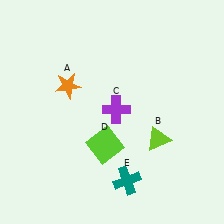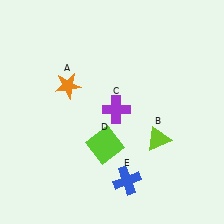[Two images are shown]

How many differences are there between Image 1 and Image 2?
There is 1 difference between the two images.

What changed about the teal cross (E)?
In Image 1, E is teal. In Image 2, it changed to blue.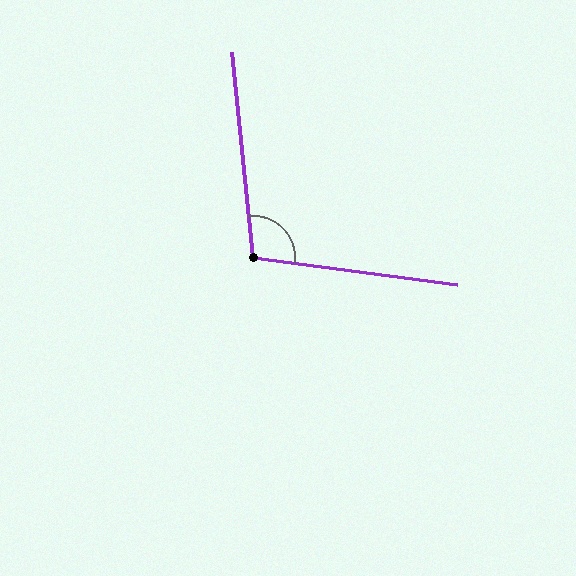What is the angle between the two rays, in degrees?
Approximately 103 degrees.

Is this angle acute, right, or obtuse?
It is obtuse.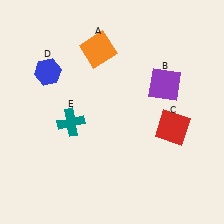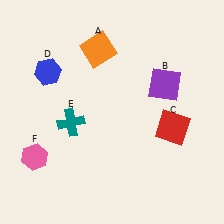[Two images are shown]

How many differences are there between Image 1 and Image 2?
There is 1 difference between the two images.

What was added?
A pink hexagon (F) was added in Image 2.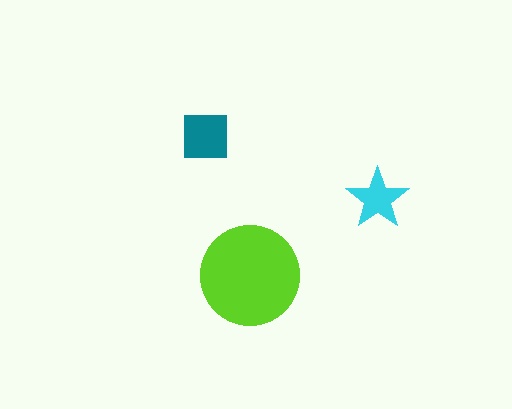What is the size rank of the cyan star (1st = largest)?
3rd.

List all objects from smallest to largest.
The cyan star, the teal square, the lime circle.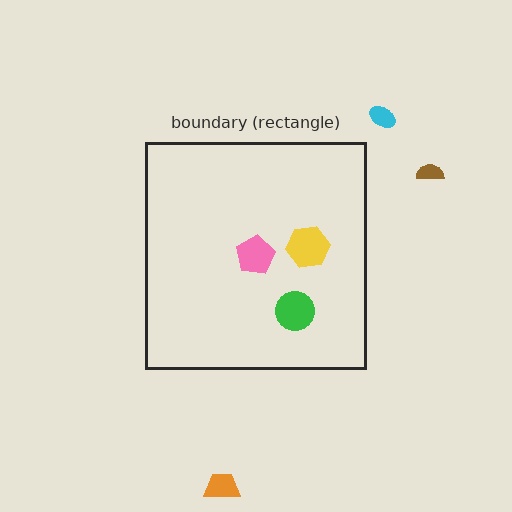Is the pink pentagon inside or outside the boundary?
Inside.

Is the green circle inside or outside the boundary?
Inside.